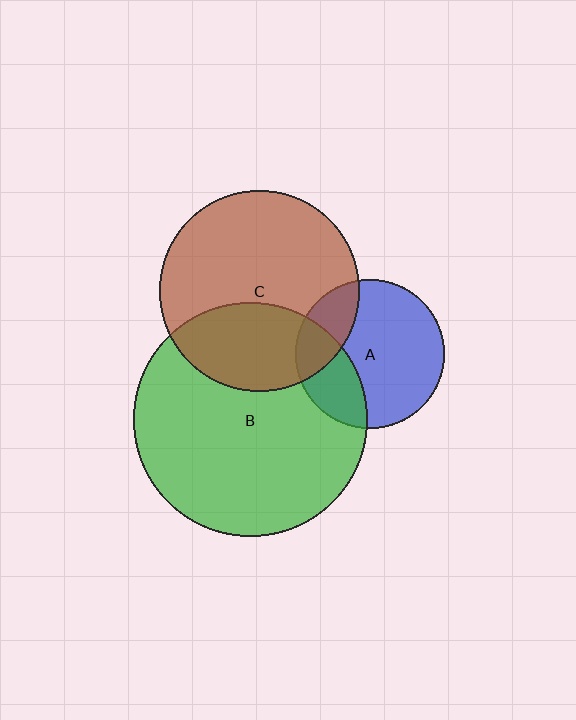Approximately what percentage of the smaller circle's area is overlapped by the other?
Approximately 30%.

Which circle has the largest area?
Circle B (green).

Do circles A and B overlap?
Yes.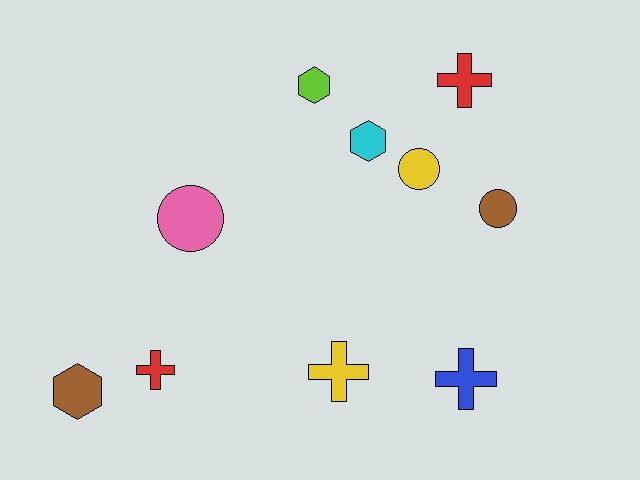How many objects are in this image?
There are 10 objects.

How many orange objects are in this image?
There are no orange objects.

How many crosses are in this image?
There are 4 crosses.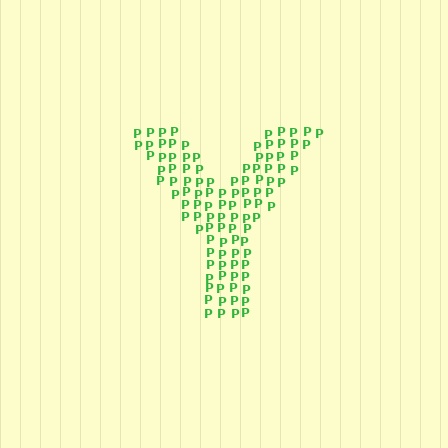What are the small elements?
The small elements are letter P's.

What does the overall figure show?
The overall figure shows the letter Y.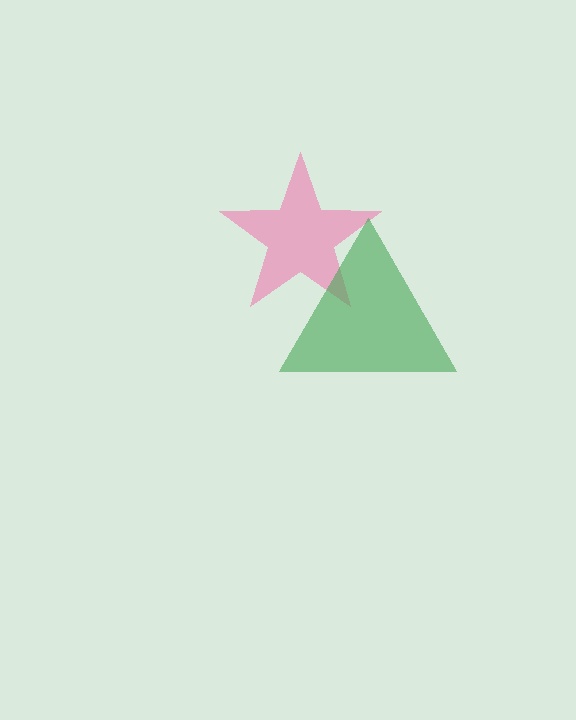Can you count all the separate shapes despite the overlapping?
Yes, there are 2 separate shapes.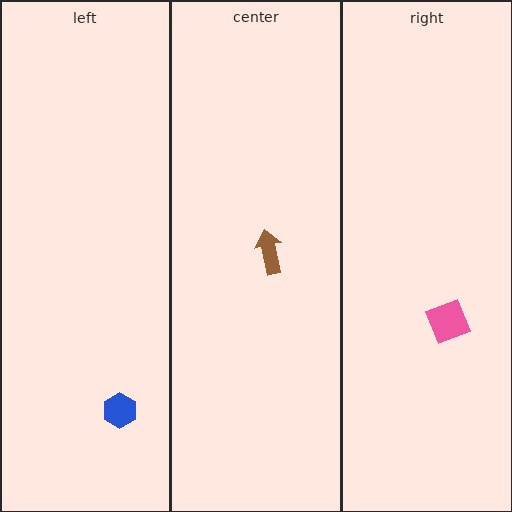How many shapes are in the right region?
1.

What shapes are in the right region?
The pink square.